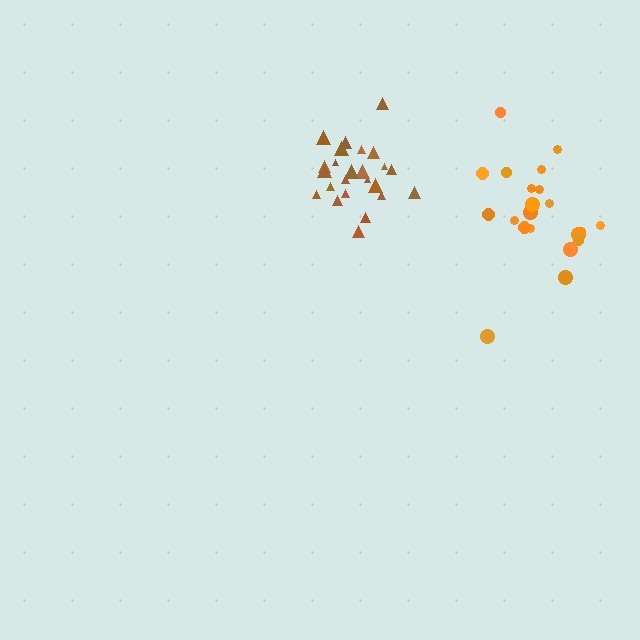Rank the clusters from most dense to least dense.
brown, orange.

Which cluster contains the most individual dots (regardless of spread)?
Brown (25).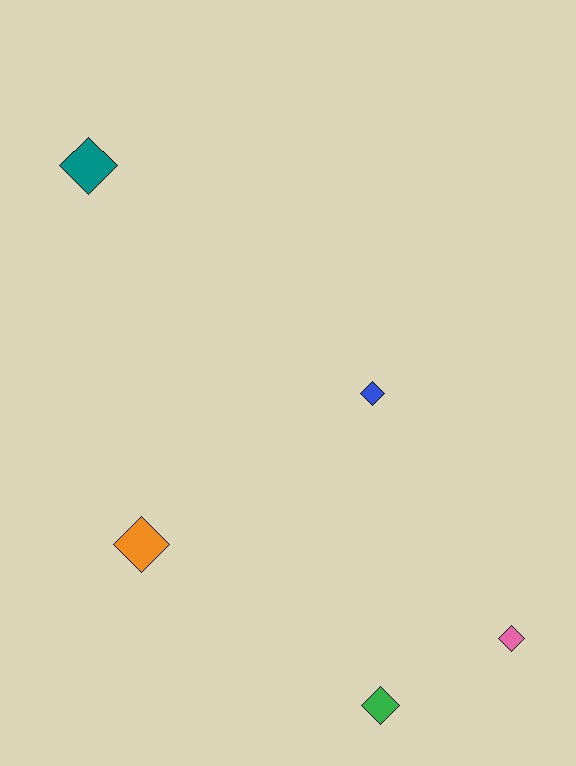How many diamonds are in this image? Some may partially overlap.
There are 5 diamonds.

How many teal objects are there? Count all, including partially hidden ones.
There is 1 teal object.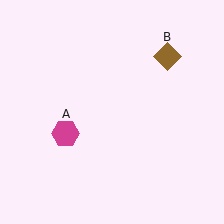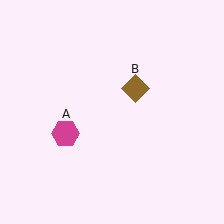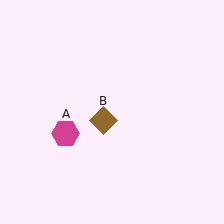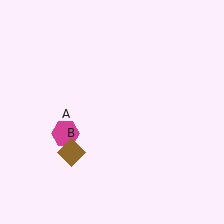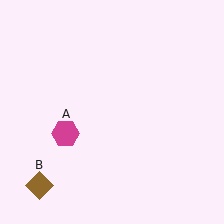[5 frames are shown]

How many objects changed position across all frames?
1 object changed position: brown diamond (object B).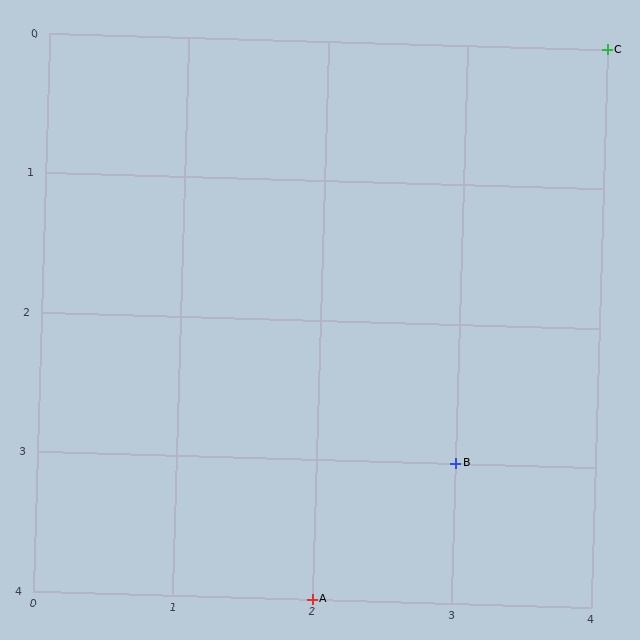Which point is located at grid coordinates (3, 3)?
Point B is at (3, 3).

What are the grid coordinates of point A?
Point A is at grid coordinates (2, 4).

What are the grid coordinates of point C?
Point C is at grid coordinates (4, 0).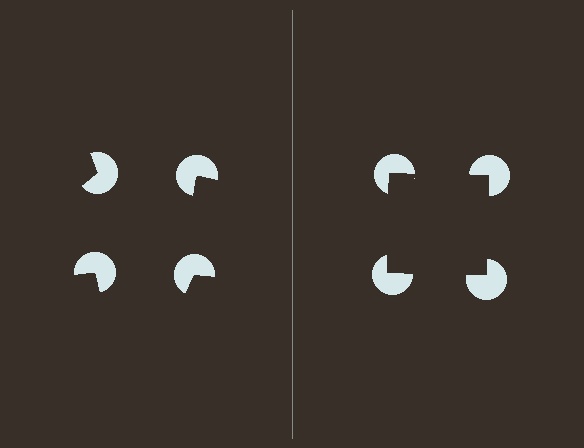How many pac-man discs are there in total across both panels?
8 — 4 on each side.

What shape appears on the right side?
An illusory square.